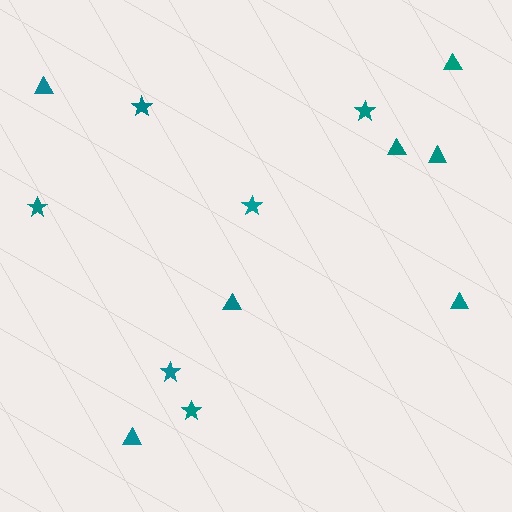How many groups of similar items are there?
There are 2 groups: one group of stars (6) and one group of triangles (7).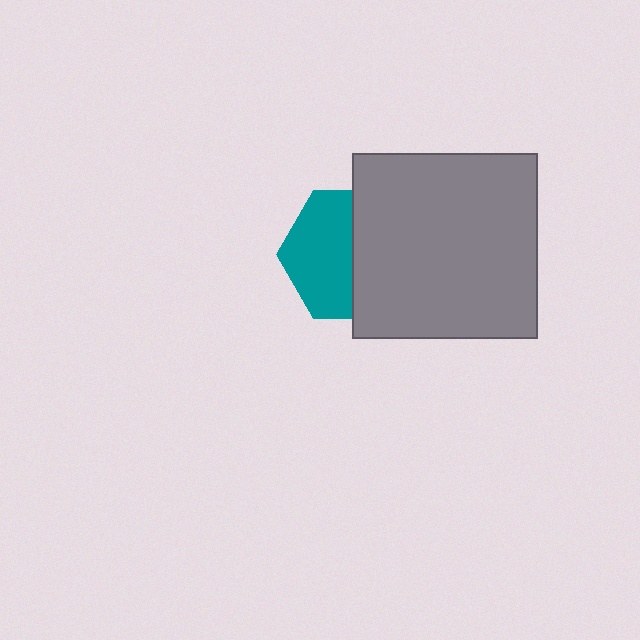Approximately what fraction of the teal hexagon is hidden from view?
Roughly 49% of the teal hexagon is hidden behind the gray square.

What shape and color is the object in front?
The object in front is a gray square.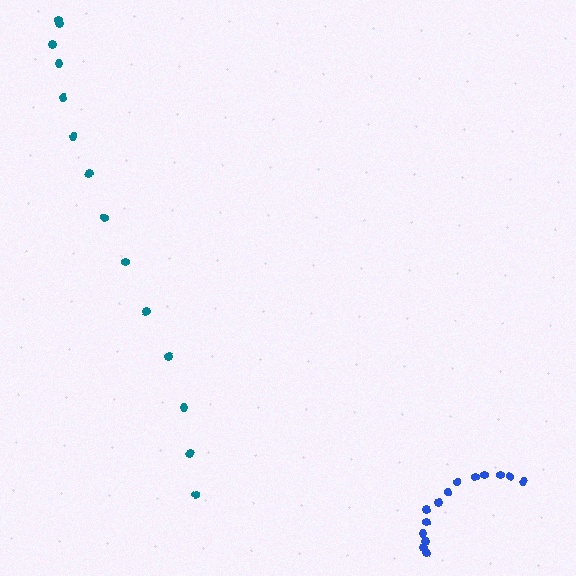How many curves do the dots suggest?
There are 2 distinct paths.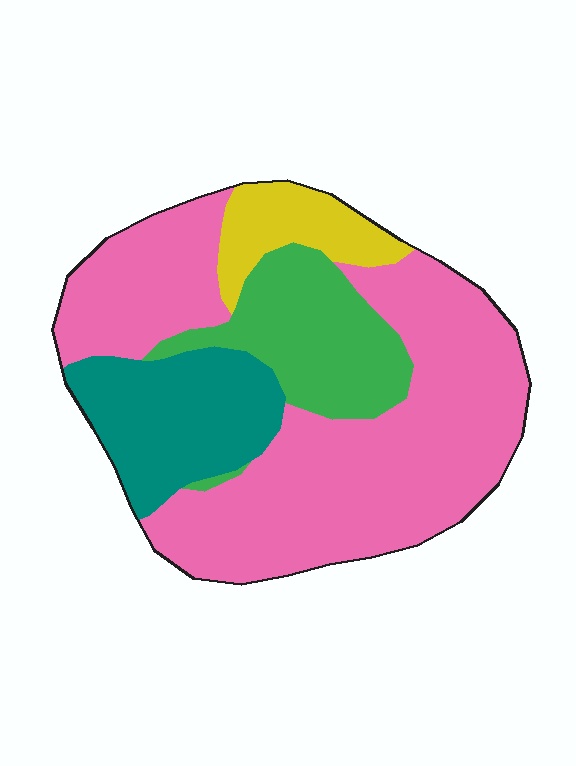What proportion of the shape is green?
Green covers around 15% of the shape.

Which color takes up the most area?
Pink, at roughly 60%.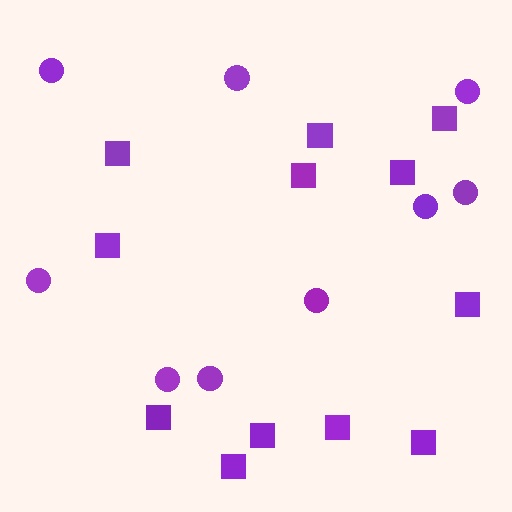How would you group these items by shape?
There are 2 groups: one group of squares (12) and one group of circles (9).